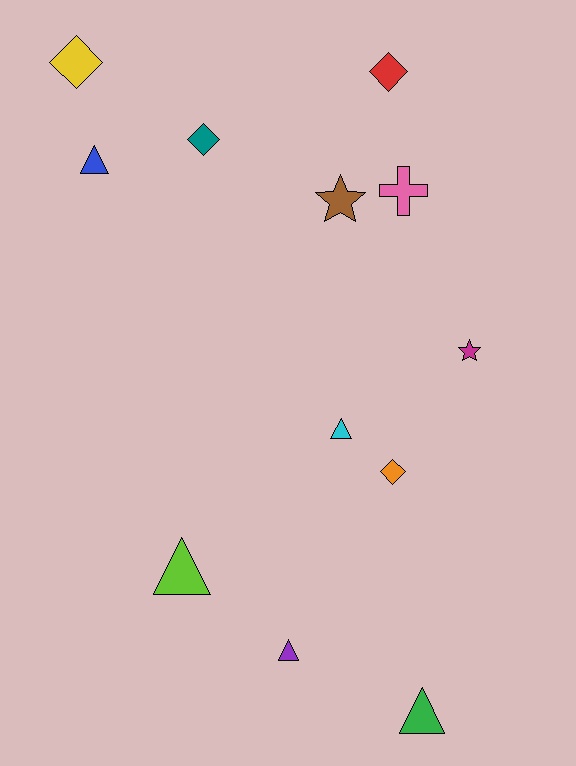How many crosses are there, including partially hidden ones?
There is 1 cross.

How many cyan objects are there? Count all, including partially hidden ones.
There is 1 cyan object.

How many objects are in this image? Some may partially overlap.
There are 12 objects.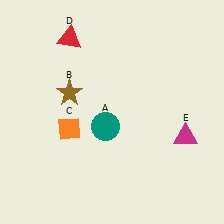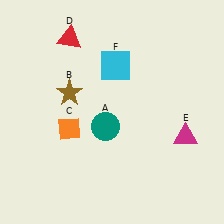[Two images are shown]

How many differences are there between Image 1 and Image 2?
There is 1 difference between the two images.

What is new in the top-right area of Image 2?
A cyan square (F) was added in the top-right area of Image 2.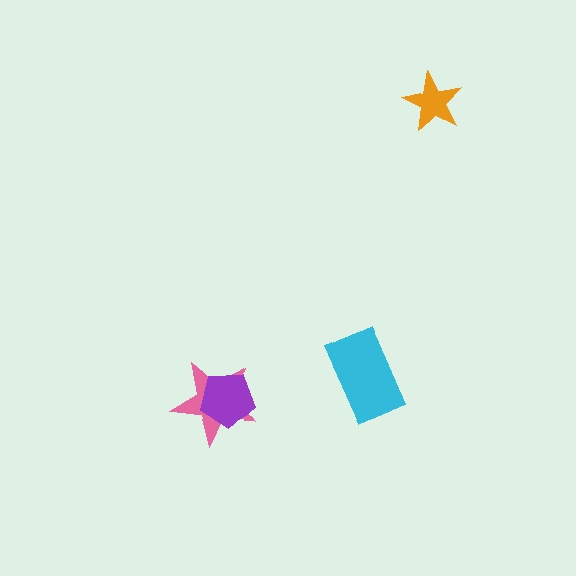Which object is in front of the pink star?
The purple pentagon is in front of the pink star.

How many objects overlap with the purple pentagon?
1 object overlaps with the purple pentagon.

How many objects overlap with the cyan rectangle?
0 objects overlap with the cyan rectangle.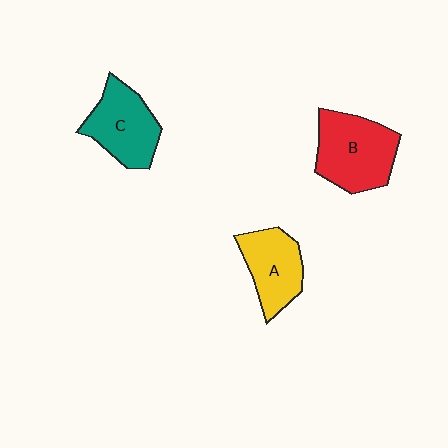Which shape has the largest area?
Shape B (red).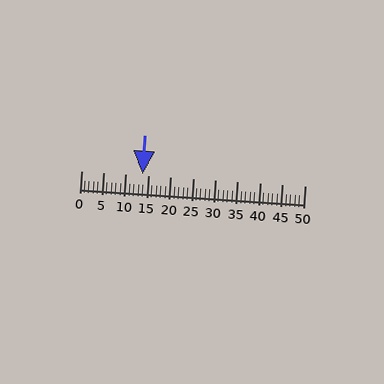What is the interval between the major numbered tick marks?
The major tick marks are spaced 5 units apart.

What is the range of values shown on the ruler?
The ruler shows values from 0 to 50.